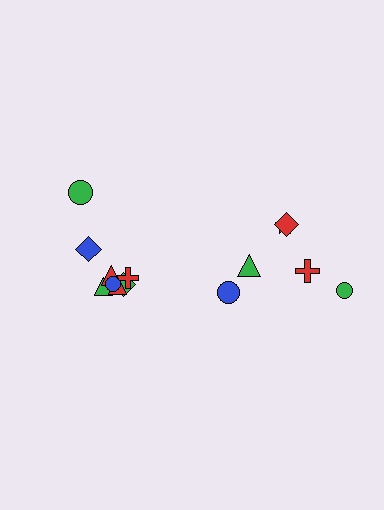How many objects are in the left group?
There are 8 objects.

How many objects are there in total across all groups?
There are 14 objects.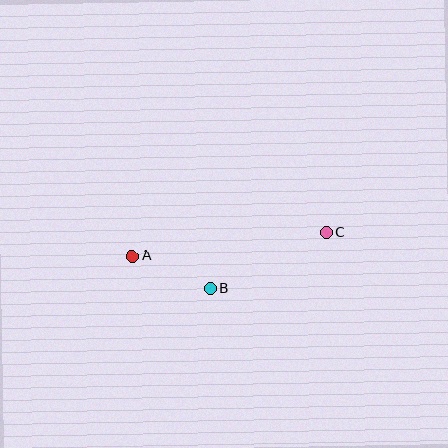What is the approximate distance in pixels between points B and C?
The distance between B and C is approximately 129 pixels.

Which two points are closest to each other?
Points A and B are closest to each other.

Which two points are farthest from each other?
Points A and C are farthest from each other.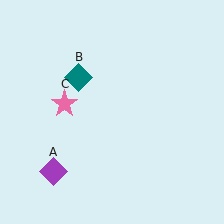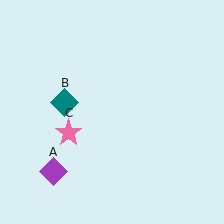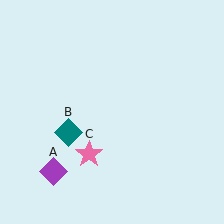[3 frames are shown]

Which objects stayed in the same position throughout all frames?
Purple diamond (object A) remained stationary.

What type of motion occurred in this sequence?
The teal diamond (object B), pink star (object C) rotated counterclockwise around the center of the scene.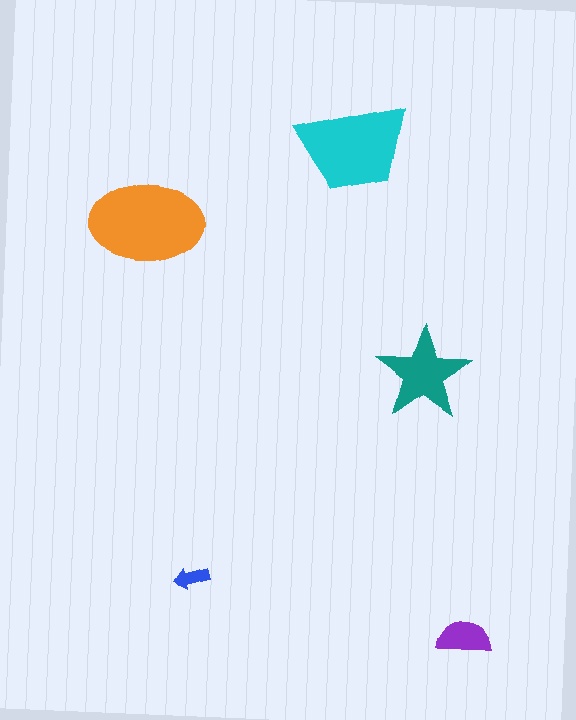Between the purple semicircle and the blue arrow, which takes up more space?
The purple semicircle.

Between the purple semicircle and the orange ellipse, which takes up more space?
The orange ellipse.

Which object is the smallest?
The blue arrow.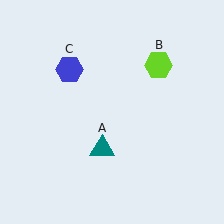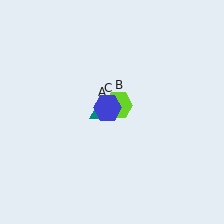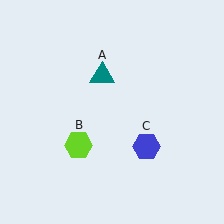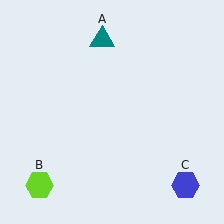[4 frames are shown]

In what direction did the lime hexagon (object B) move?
The lime hexagon (object B) moved down and to the left.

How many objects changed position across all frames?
3 objects changed position: teal triangle (object A), lime hexagon (object B), blue hexagon (object C).